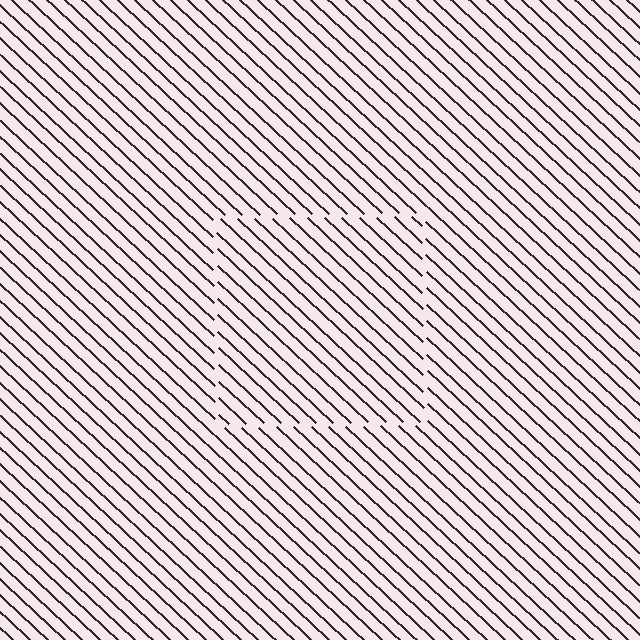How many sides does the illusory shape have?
4 sides — the line-ends trace a square.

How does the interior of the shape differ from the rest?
The interior of the shape contains the same grating, shifted by half a period — the contour is defined by the phase discontinuity where line-ends from the inner and outer gratings abut.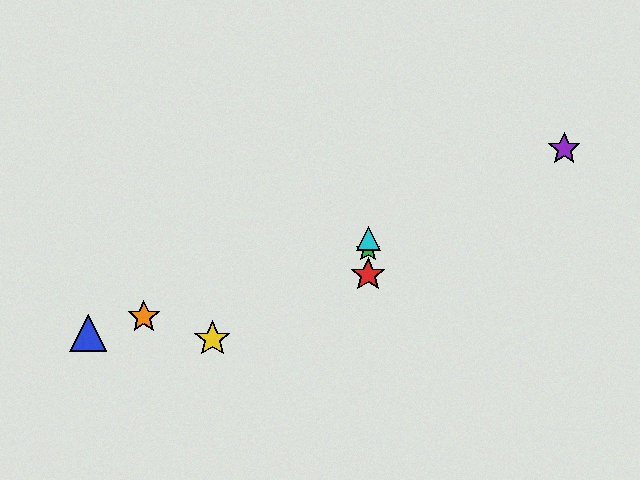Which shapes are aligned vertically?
The red star, the green star, the cyan triangle are aligned vertically.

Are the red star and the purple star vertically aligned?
No, the red star is at x≈368 and the purple star is at x≈564.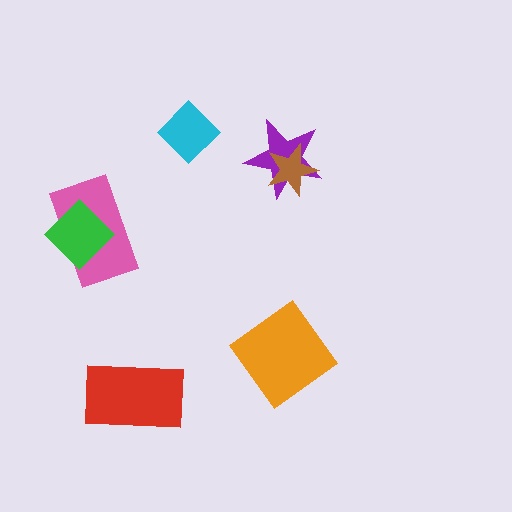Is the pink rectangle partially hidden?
Yes, it is partially covered by another shape.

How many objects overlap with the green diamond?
1 object overlaps with the green diamond.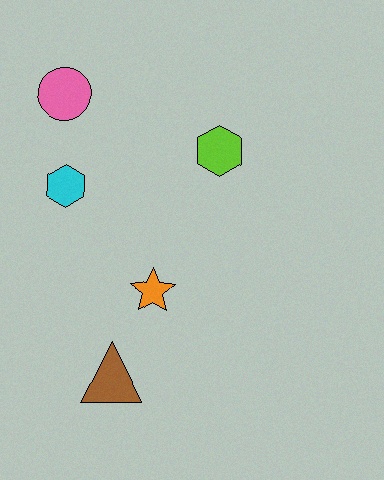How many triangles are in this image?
There is 1 triangle.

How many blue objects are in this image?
There are no blue objects.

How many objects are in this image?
There are 5 objects.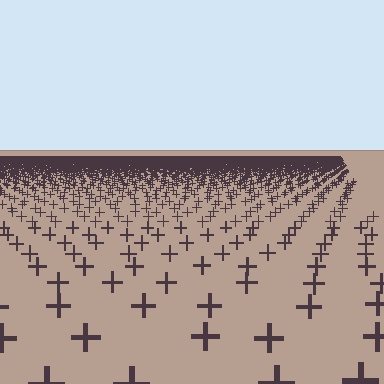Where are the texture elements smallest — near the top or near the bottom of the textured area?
Near the top.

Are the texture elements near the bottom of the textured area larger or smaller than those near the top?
Larger. Near the bottom, elements are closer to the viewer and appear at a bigger on-screen size.